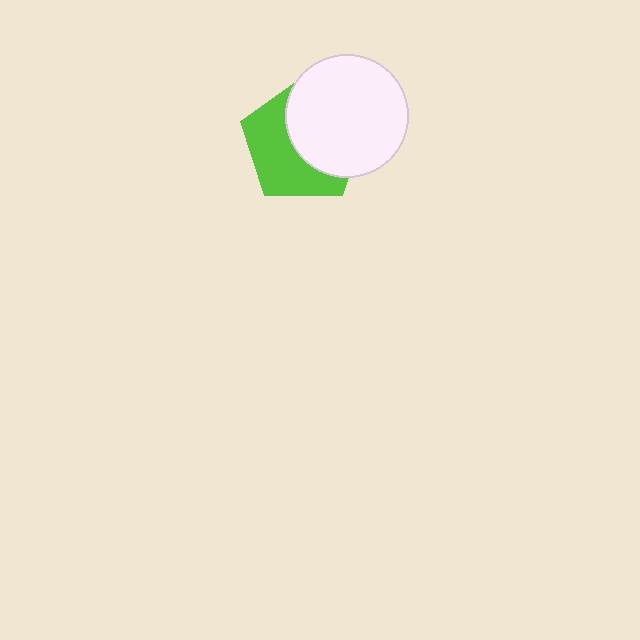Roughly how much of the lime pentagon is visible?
About half of it is visible (roughly 49%).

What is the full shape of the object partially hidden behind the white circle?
The partially hidden object is a lime pentagon.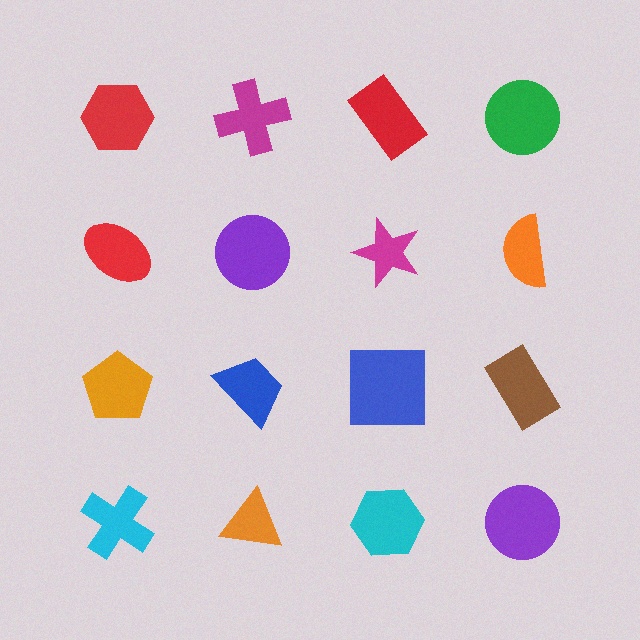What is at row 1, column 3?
A red rectangle.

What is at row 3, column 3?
A blue square.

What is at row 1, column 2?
A magenta cross.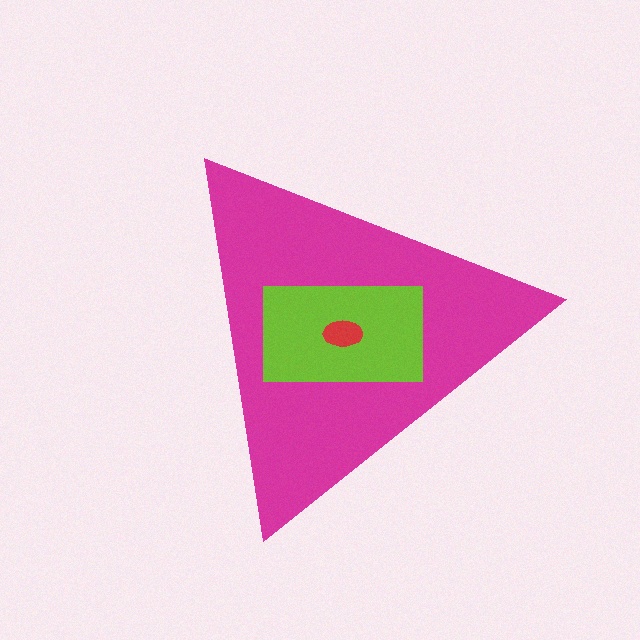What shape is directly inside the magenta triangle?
The lime rectangle.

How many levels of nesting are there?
3.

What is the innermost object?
The red ellipse.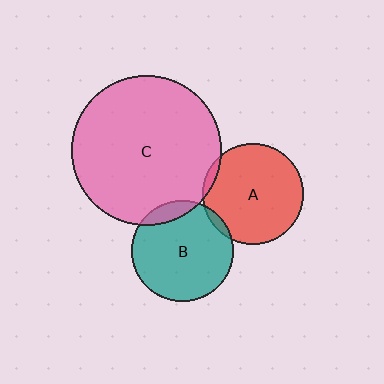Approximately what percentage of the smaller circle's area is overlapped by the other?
Approximately 10%.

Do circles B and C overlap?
Yes.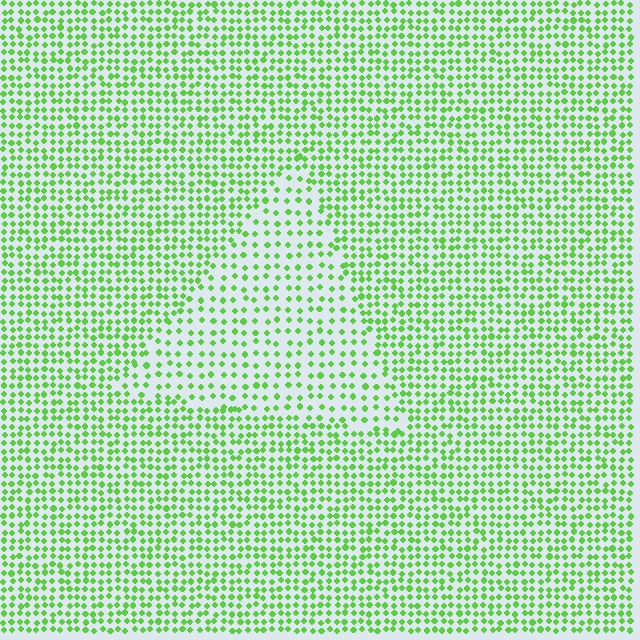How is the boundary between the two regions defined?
The boundary is defined by a change in element density (approximately 1.8x ratio). All elements are the same color, size, and shape.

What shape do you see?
I see a triangle.